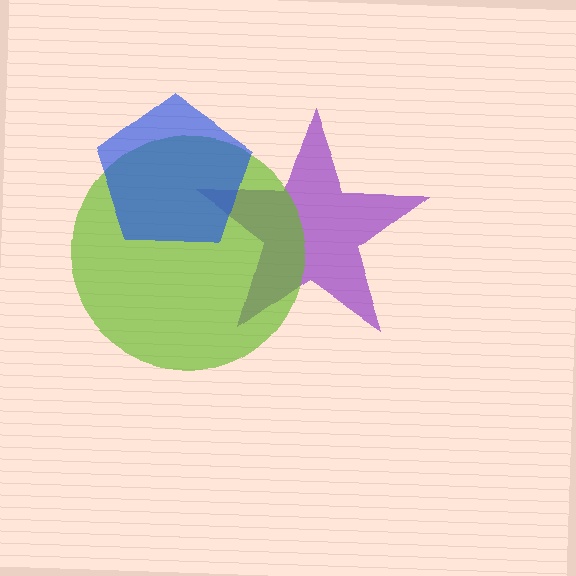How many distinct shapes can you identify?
There are 3 distinct shapes: a purple star, a lime circle, a blue pentagon.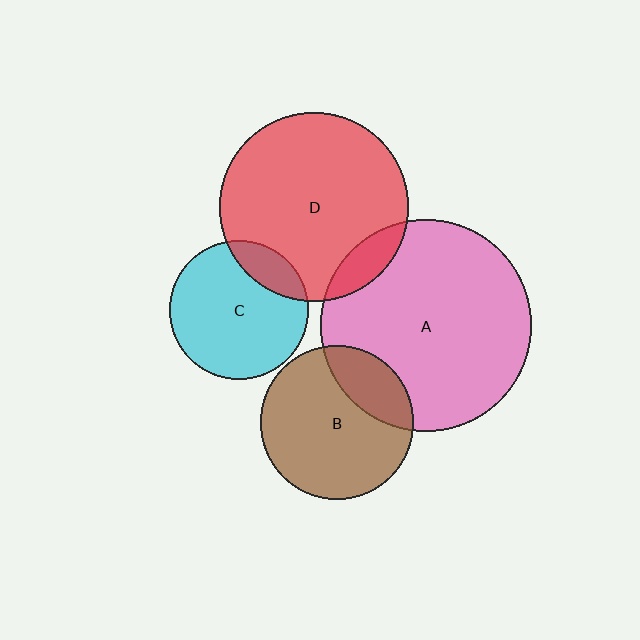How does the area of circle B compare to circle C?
Approximately 1.2 times.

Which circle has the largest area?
Circle A (pink).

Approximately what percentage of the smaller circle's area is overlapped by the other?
Approximately 25%.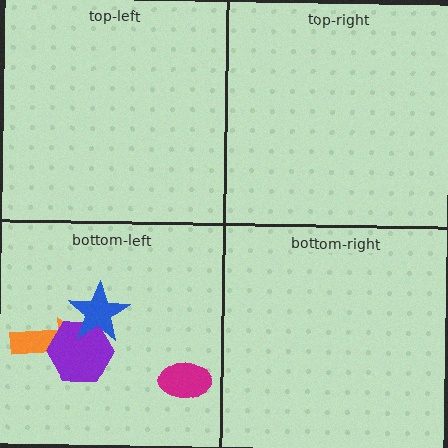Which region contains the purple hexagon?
The bottom-left region.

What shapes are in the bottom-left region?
The orange arrow, the purple hexagon, the magenta ellipse, the blue star.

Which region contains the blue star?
The bottom-left region.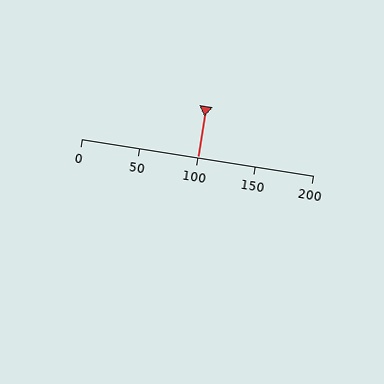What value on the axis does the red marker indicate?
The marker indicates approximately 100.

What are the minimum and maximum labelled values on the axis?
The axis runs from 0 to 200.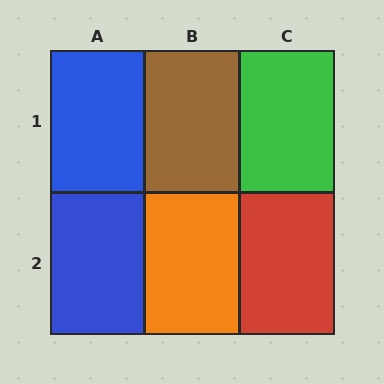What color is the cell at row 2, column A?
Blue.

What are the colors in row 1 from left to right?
Blue, brown, green.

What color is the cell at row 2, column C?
Red.